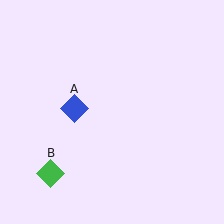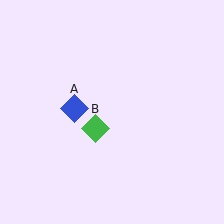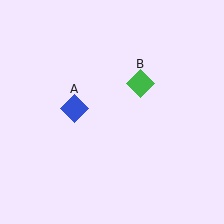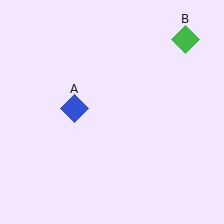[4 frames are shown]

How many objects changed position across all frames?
1 object changed position: green diamond (object B).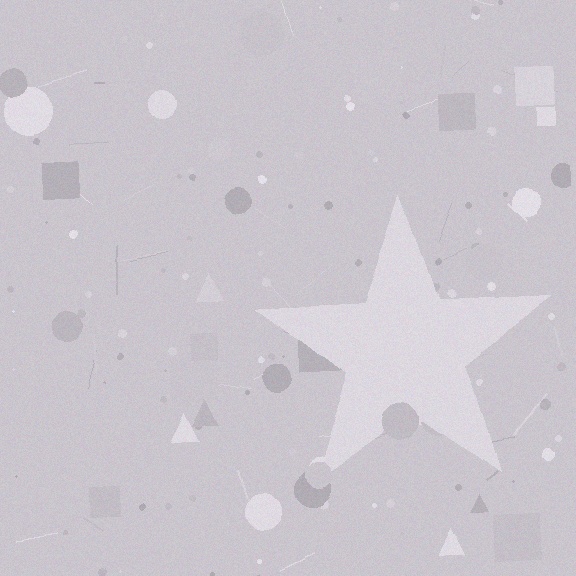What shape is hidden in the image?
A star is hidden in the image.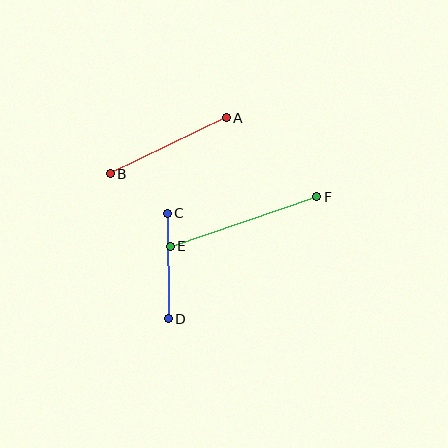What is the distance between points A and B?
The distance is approximately 129 pixels.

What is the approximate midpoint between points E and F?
The midpoint is at approximately (243, 221) pixels.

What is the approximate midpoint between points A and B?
The midpoint is at approximately (168, 146) pixels.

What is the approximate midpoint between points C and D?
The midpoint is at approximately (168, 266) pixels.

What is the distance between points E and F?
The distance is approximately 155 pixels.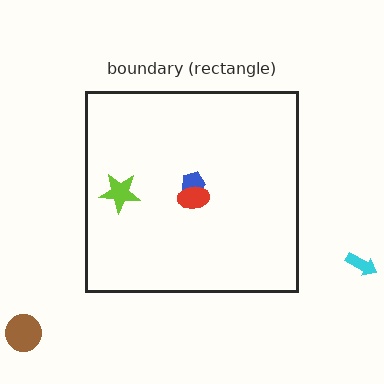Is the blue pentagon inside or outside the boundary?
Inside.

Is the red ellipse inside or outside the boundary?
Inside.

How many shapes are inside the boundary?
3 inside, 2 outside.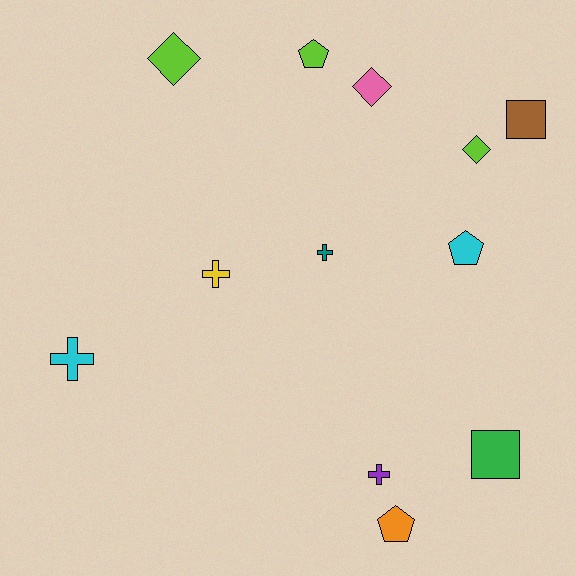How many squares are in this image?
There are 2 squares.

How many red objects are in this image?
There are no red objects.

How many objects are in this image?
There are 12 objects.